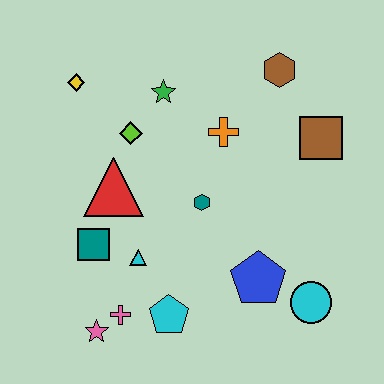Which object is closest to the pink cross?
The pink star is closest to the pink cross.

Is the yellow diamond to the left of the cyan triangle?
Yes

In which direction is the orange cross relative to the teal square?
The orange cross is to the right of the teal square.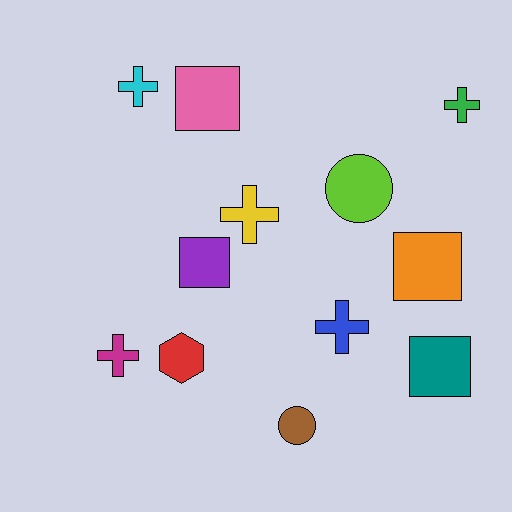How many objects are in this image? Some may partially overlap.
There are 12 objects.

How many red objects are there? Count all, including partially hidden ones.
There is 1 red object.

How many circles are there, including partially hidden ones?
There are 2 circles.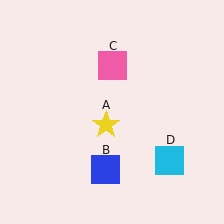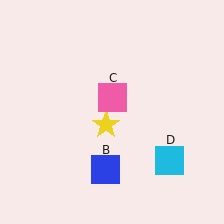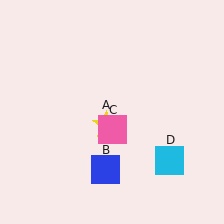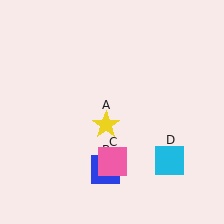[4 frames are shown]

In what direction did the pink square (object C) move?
The pink square (object C) moved down.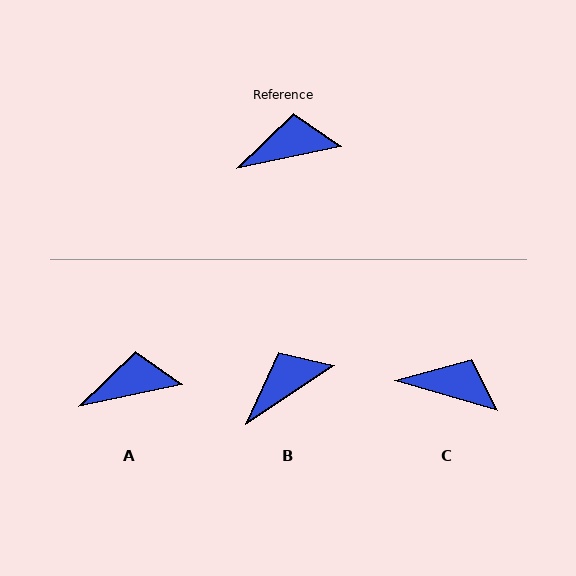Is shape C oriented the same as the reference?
No, it is off by about 28 degrees.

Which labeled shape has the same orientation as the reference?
A.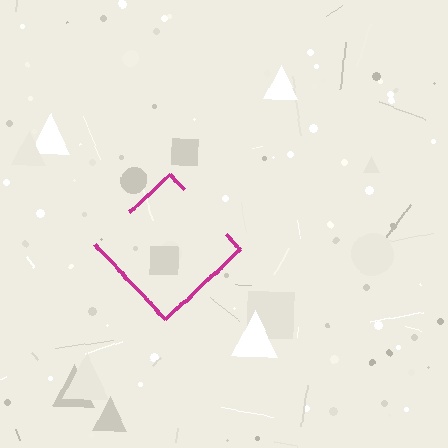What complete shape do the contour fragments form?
The contour fragments form a diamond.